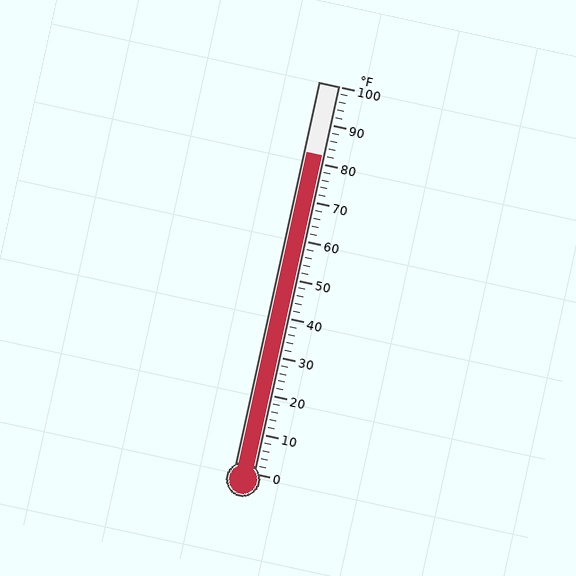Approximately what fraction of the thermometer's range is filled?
The thermometer is filled to approximately 80% of its range.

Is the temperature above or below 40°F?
The temperature is above 40°F.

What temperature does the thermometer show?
The thermometer shows approximately 82°F.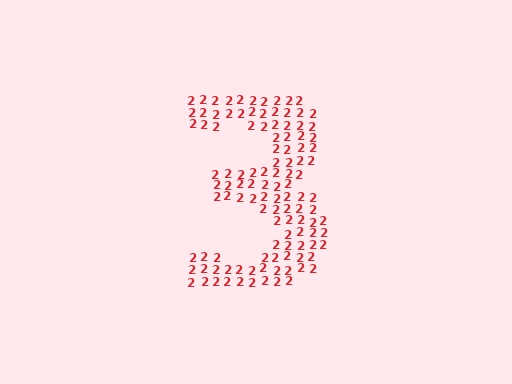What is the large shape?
The large shape is the digit 3.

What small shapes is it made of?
It is made of small digit 2's.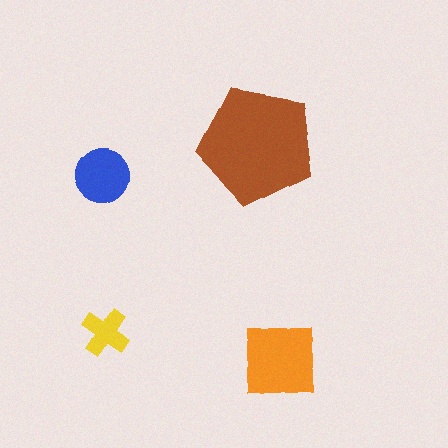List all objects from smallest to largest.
The yellow cross, the blue circle, the orange square, the brown pentagon.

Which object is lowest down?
The orange square is bottommost.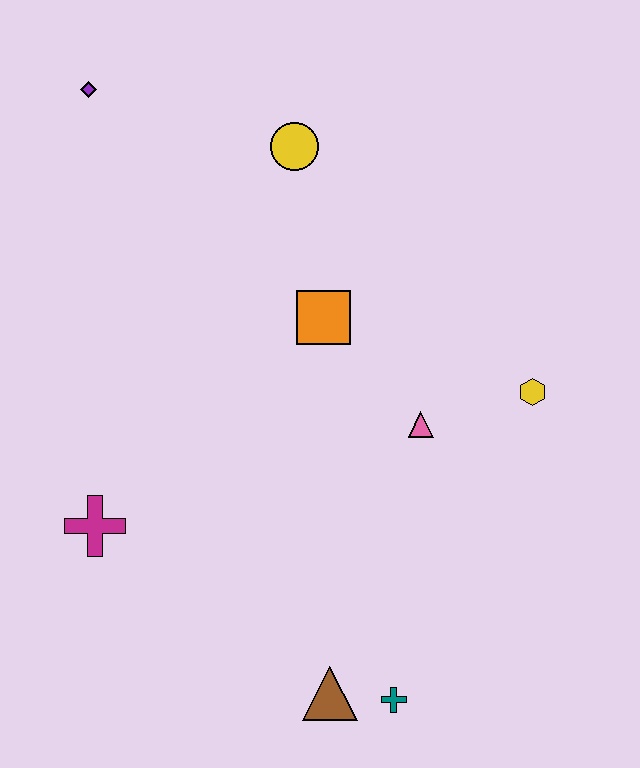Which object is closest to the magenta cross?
The brown triangle is closest to the magenta cross.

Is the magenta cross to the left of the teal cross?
Yes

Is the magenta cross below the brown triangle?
No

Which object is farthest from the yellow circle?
The teal cross is farthest from the yellow circle.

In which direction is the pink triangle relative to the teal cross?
The pink triangle is above the teal cross.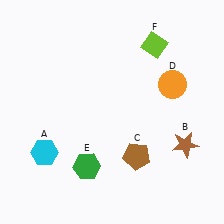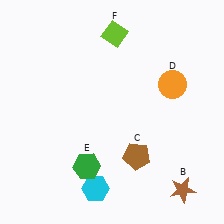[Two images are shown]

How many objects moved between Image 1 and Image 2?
3 objects moved between the two images.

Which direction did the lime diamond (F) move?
The lime diamond (F) moved left.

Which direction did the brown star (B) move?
The brown star (B) moved down.